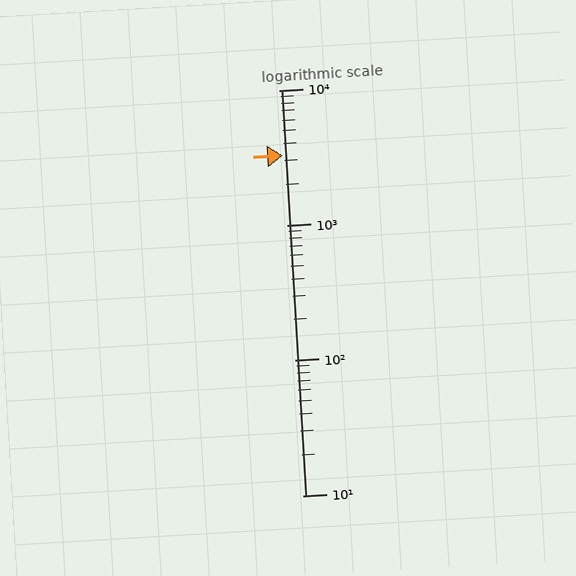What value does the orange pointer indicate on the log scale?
The pointer indicates approximately 3300.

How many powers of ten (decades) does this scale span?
The scale spans 3 decades, from 10 to 10000.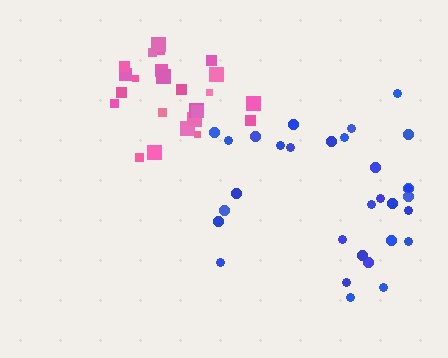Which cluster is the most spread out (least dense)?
Blue.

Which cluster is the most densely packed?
Pink.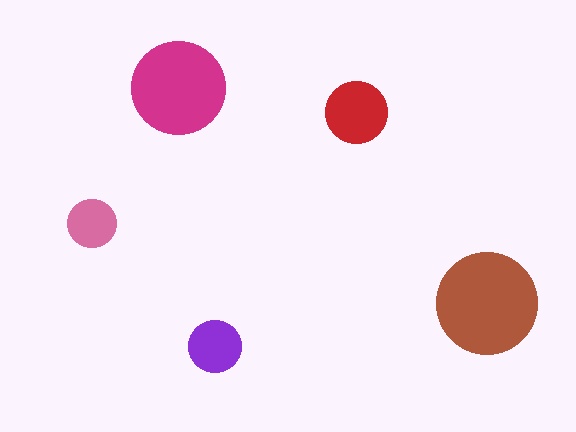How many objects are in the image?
There are 5 objects in the image.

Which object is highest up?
The magenta circle is topmost.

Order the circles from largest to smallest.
the brown one, the magenta one, the red one, the purple one, the pink one.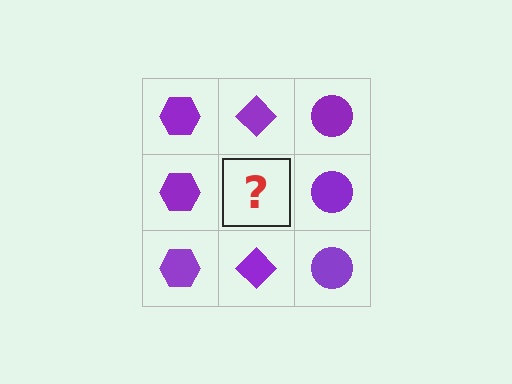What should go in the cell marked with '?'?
The missing cell should contain a purple diamond.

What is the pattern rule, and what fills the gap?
The rule is that each column has a consistent shape. The gap should be filled with a purple diamond.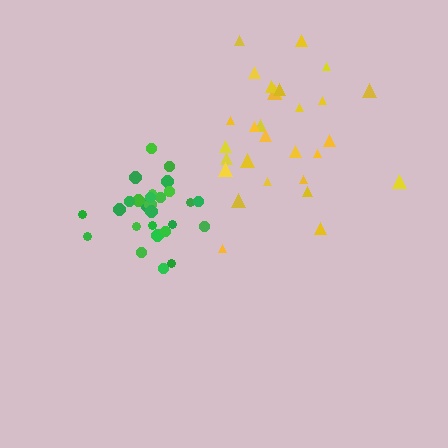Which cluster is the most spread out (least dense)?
Yellow.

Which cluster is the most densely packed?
Green.